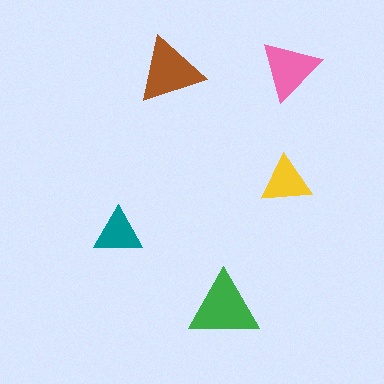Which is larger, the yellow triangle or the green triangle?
The green one.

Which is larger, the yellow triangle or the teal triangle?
The yellow one.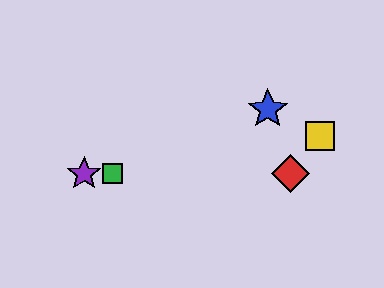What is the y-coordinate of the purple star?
The purple star is at y≈174.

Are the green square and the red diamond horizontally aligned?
Yes, both are at y≈174.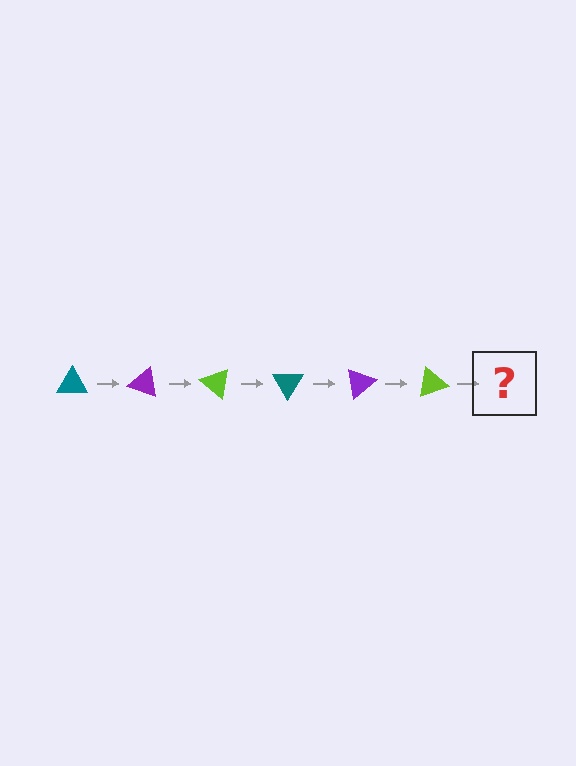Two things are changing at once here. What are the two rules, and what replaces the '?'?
The two rules are that it rotates 20 degrees each step and the color cycles through teal, purple, and lime. The '?' should be a teal triangle, rotated 120 degrees from the start.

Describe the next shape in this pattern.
It should be a teal triangle, rotated 120 degrees from the start.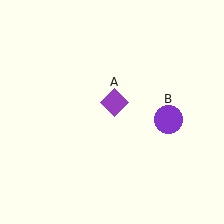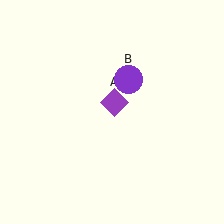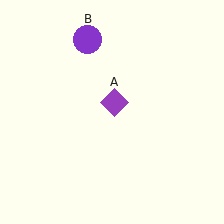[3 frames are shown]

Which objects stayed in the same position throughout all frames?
Purple diamond (object A) remained stationary.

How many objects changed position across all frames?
1 object changed position: purple circle (object B).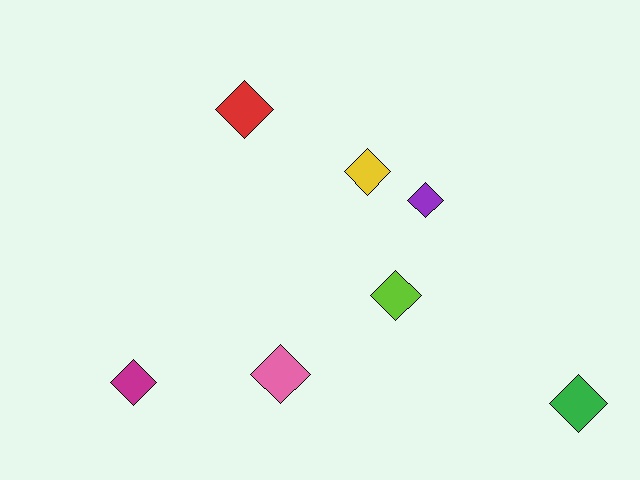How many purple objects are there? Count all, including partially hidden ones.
There is 1 purple object.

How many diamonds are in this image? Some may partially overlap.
There are 7 diamonds.